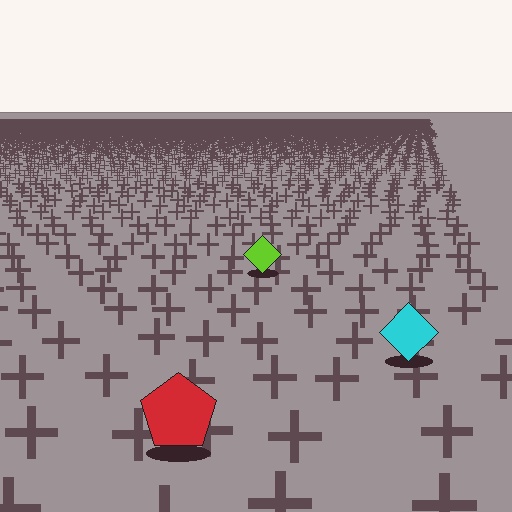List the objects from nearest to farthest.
From nearest to farthest: the red pentagon, the cyan diamond, the lime diamond.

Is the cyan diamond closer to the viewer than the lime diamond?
Yes. The cyan diamond is closer — you can tell from the texture gradient: the ground texture is coarser near it.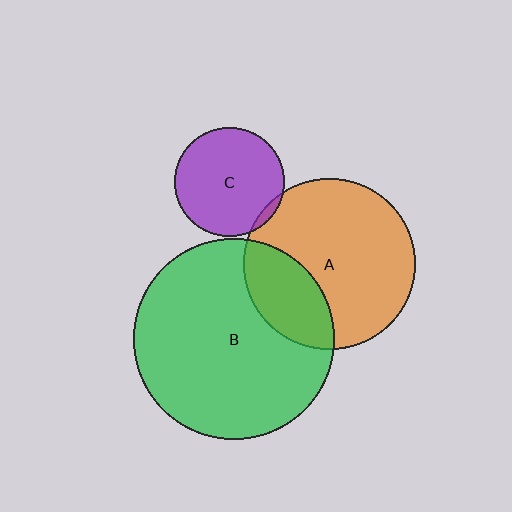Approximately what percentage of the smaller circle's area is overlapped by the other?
Approximately 5%.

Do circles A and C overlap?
Yes.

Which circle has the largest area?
Circle B (green).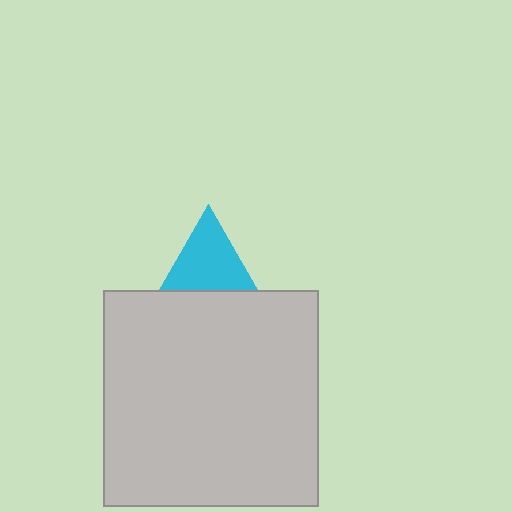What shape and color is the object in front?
The object in front is a light gray square.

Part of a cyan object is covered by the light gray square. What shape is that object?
It is a triangle.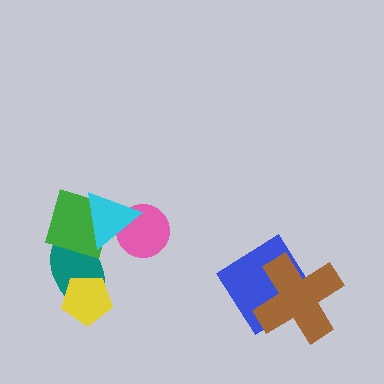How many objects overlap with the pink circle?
1 object overlaps with the pink circle.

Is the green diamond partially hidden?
Yes, it is partially covered by another shape.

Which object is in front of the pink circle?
The cyan triangle is in front of the pink circle.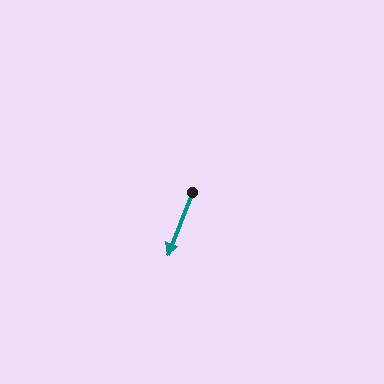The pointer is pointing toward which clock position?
Roughly 7 o'clock.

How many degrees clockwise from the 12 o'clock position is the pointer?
Approximately 201 degrees.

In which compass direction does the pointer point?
South.